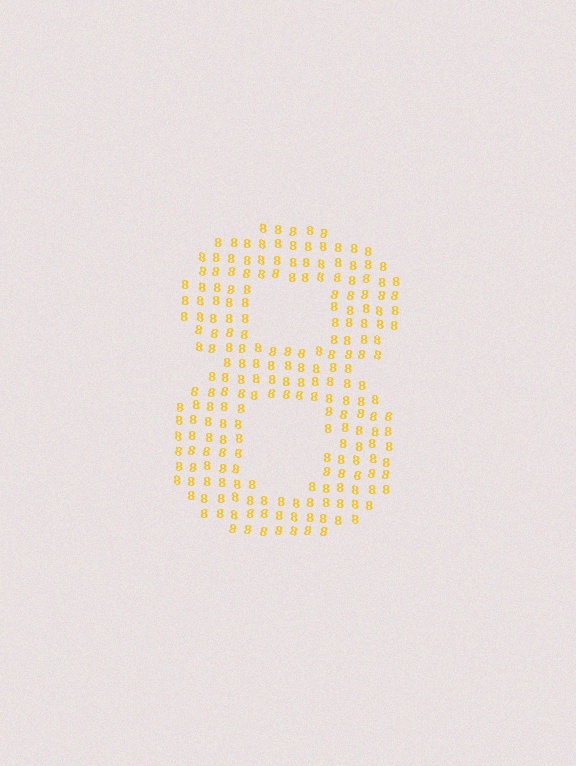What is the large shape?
The large shape is the digit 8.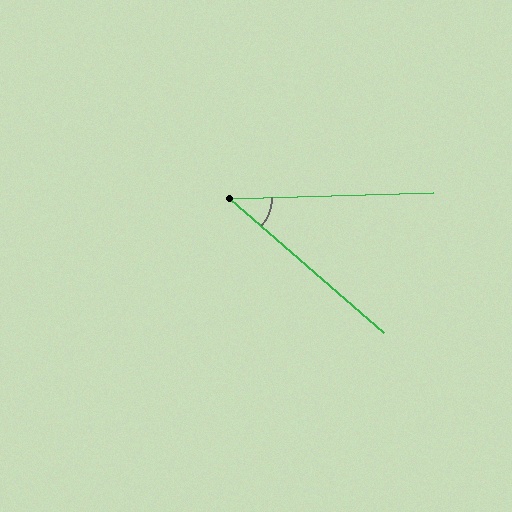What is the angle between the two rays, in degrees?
Approximately 43 degrees.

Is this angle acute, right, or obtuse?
It is acute.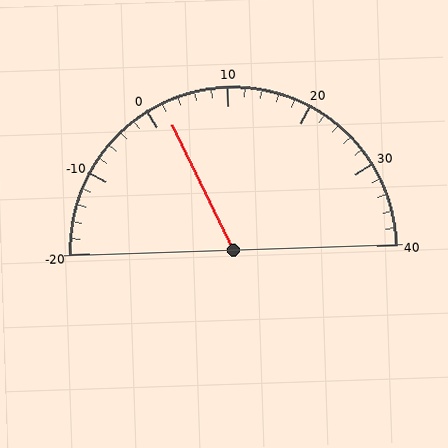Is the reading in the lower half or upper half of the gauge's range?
The reading is in the lower half of the range (-20 to 40).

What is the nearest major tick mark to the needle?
The nearest major tick mark is 0.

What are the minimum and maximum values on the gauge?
The gauge ranges from -20 to 40.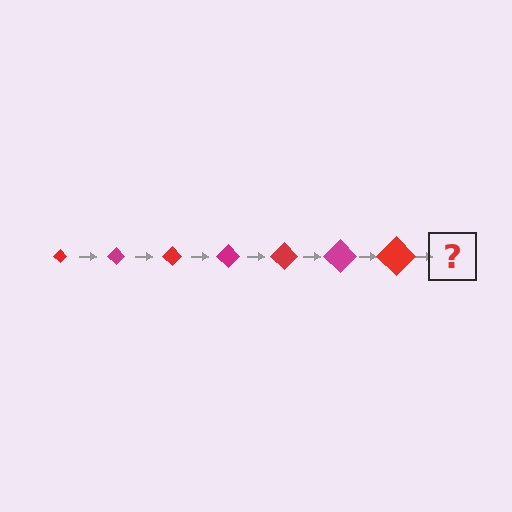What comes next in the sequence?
The next element should be a magenta diamond, larger than the previous one.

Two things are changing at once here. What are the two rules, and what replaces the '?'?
The two rules are that the diamond grows larger each step and the color cycles through red and magenta. The '?' should be a magenta diamond, larger than the previous one.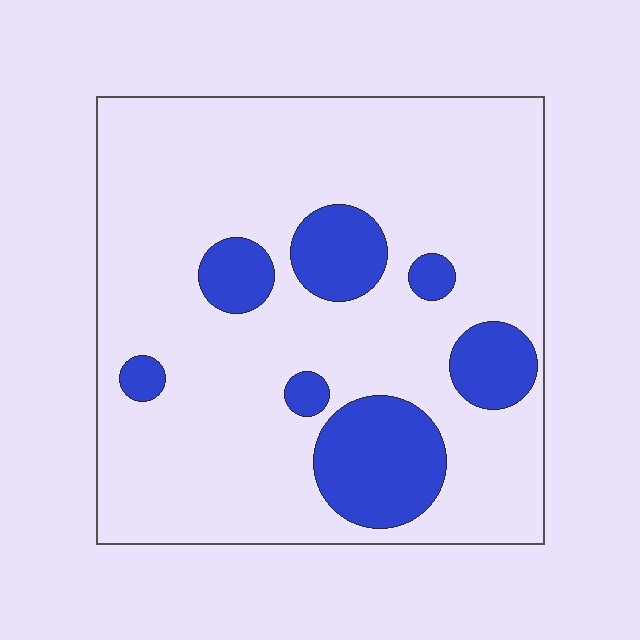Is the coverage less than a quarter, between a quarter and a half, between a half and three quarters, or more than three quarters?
Less than a quarter.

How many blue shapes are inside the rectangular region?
7.